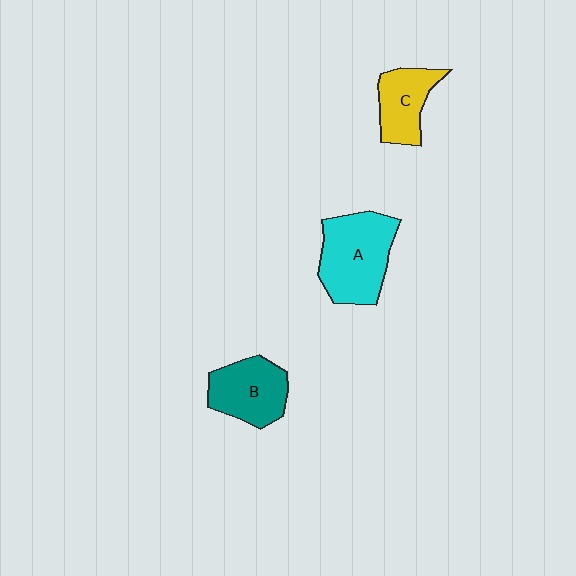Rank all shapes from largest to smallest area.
From largest to smallest: A (cyan), B (teal), C (yellow).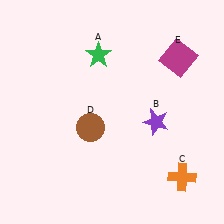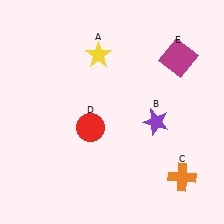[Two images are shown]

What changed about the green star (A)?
In Image 1, A is green. In Image 2, it changed to yellow.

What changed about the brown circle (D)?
In Image 1, D is brown. In Image 2, it changed to red.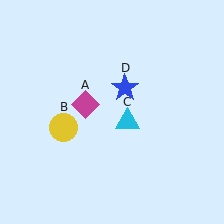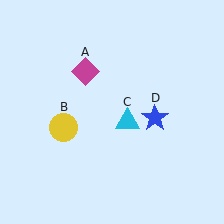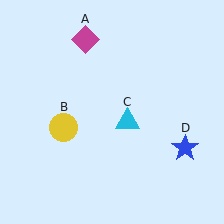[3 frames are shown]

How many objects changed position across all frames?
2 objects changed position: magenta diamond (object A), blue star (object D).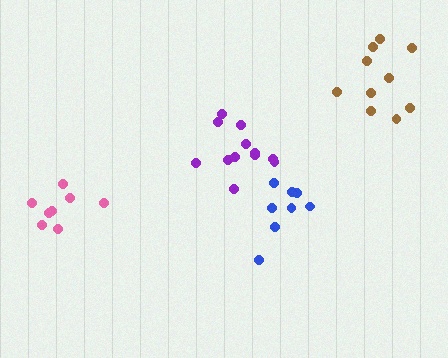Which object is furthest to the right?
The brown cluster is rightmost.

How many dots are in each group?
Group 1: 8 dots, Group 2: 8 dots, Group 3: 12 dots, Group 4: 10 dots (38 total).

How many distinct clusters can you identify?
There are 4 distinct clusters.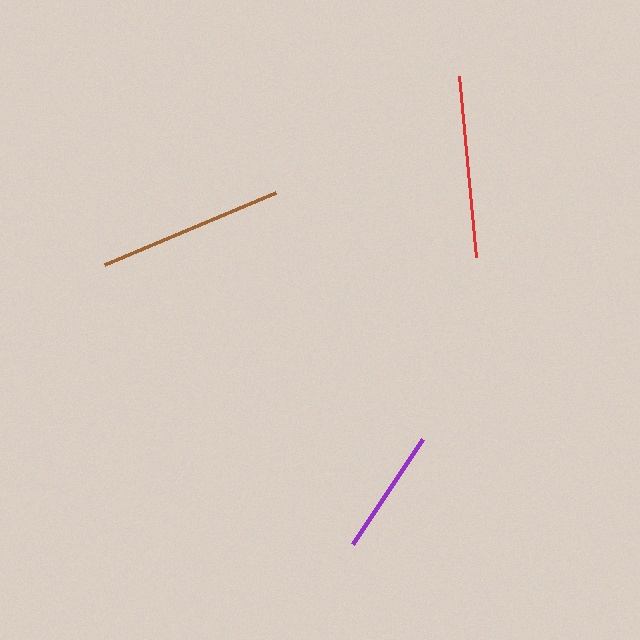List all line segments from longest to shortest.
From longest to shortest: brown, red, purple.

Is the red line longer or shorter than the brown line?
The brown line is longer than the red line.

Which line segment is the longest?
The brown line is the longest at approximately 186 pixels.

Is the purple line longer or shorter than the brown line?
The brown line is longer than the purple line.